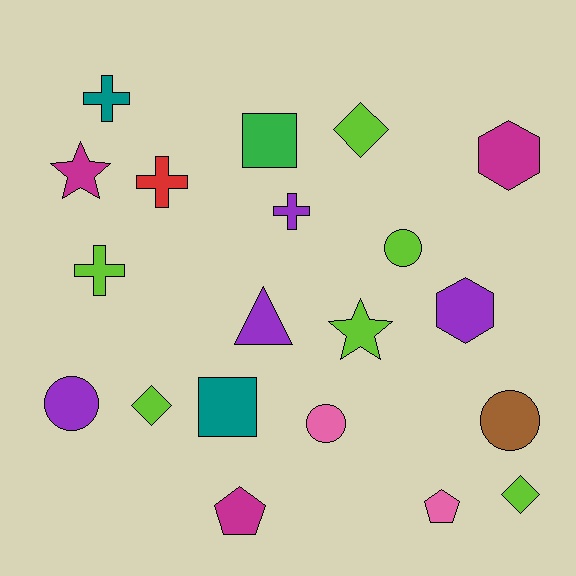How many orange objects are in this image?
There are no orange objects.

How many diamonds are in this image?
There are 3 diamonds.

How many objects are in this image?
There are 20 objects.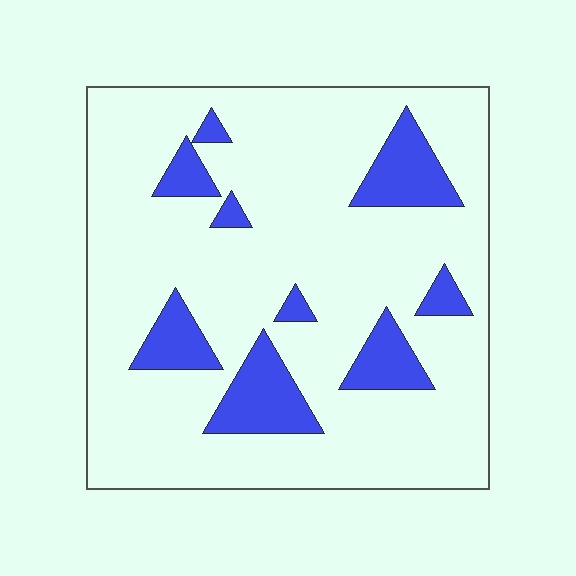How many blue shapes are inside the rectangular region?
9.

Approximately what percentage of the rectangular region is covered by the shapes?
Approximately 15%.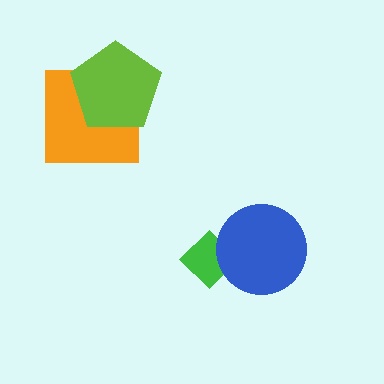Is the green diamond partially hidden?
Yes, it is partially covered by another shape.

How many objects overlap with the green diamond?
1 object overlaps with the green diamond.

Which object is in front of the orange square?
The lime pentagon is in front of the orange square.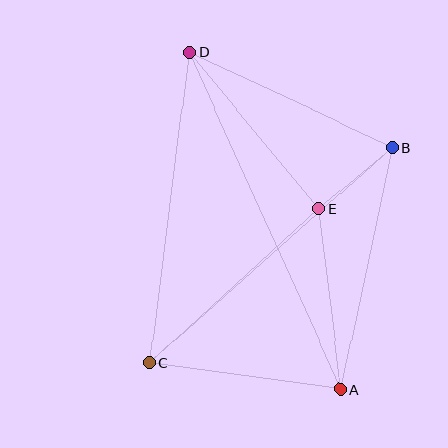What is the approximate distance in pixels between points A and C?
The distance between A and C is approximately 193 pixels.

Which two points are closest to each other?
Points B and E are closest to each other.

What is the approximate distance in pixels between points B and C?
The distance between B and C is approximately 324 pixels.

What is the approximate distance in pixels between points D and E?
The distance between D and E is approximately 203 pixels.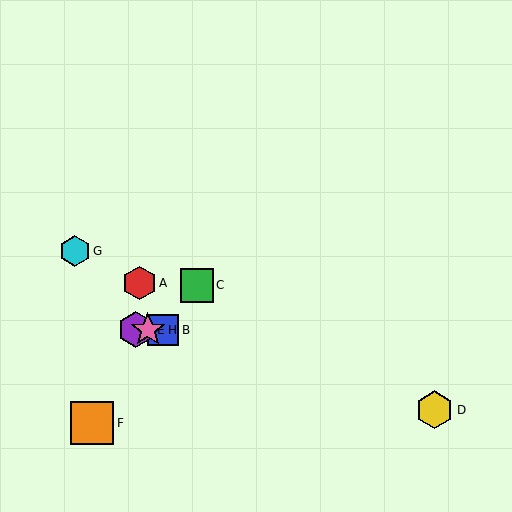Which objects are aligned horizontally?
Objects B, E, H are aligned horizontally.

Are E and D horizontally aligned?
No, E is at y≈330 and D is at y≈410.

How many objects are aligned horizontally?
3 objects (B, E, H) are aligned horizontally.